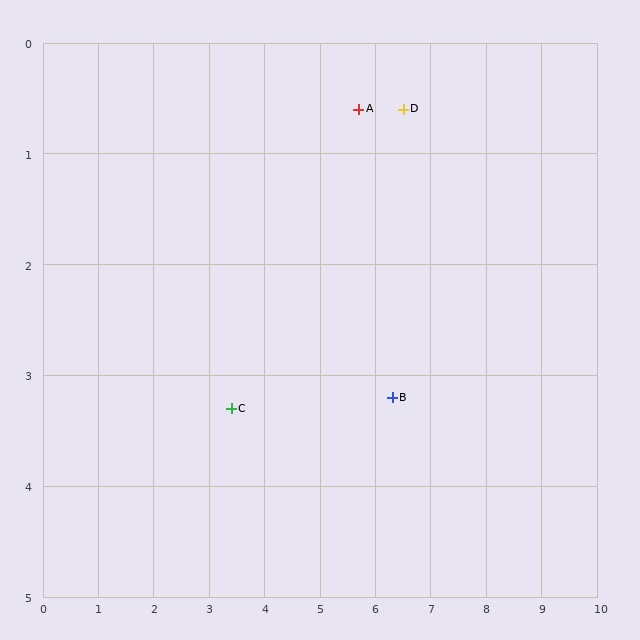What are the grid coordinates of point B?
Point B is at approximately (6.3, 3.2).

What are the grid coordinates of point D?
Point D is at approximately (6.5, 0.6).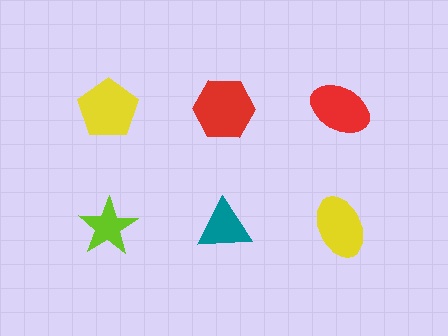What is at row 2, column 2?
A teal triangle.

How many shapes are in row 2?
3 shapes.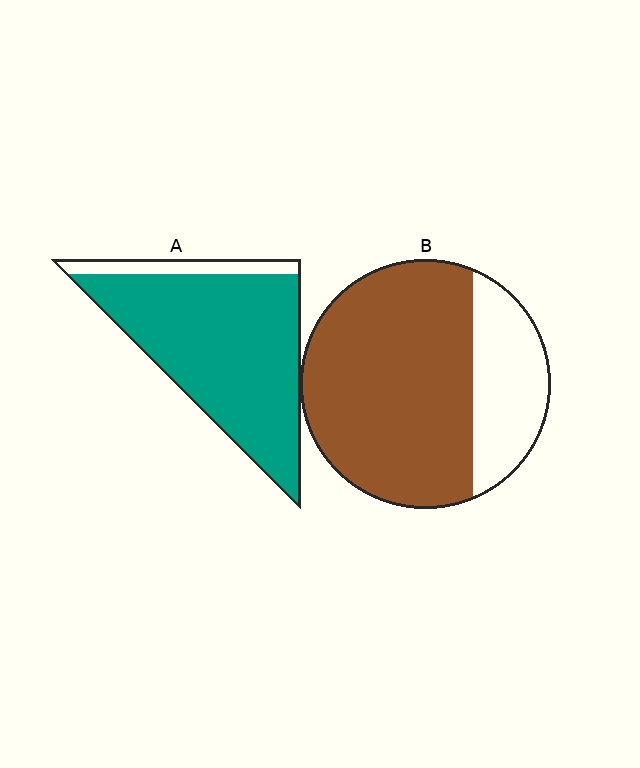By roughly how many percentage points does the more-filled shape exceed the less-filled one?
By roughly 15 percentage points (A over B).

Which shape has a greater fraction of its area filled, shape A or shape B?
Shape A.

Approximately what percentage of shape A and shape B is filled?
A is approximately 90% and B is approximately 75%.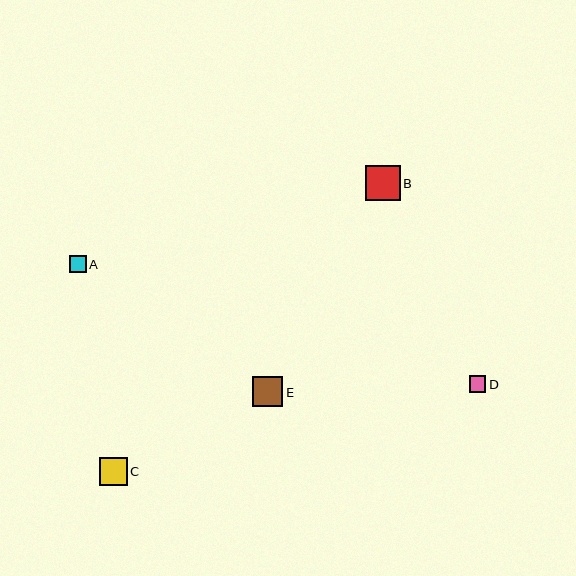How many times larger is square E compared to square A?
Square E is approximately 1.8 times the size of square A.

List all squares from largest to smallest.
From largest to smallest: B, E, C, D, A.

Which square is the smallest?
Square A is the smallest with a size of approximately 17 pixels.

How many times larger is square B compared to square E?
Square B is approximately 1.2 times the size of square E.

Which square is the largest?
Square B is the largest with a size of approximately 35 pixels.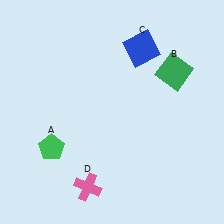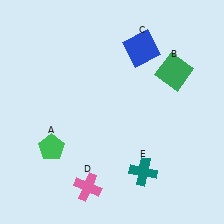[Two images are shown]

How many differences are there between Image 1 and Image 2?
There is 1 difference between the two images.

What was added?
A teal cross (E) was added in Image 2.